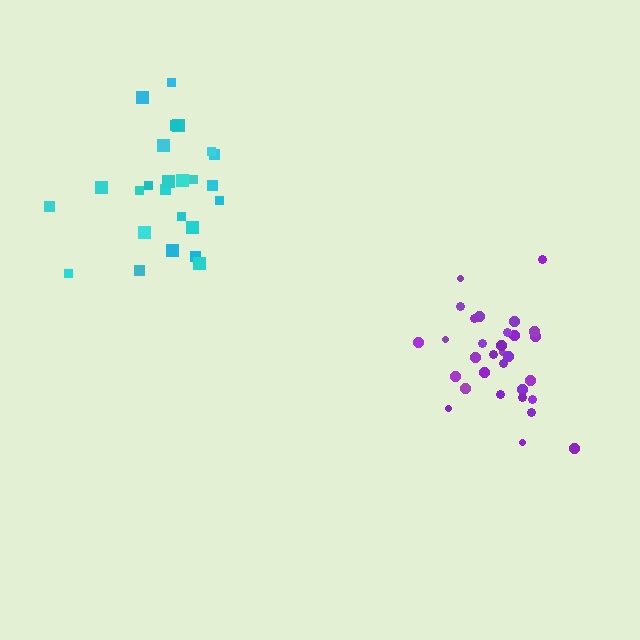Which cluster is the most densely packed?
Purple.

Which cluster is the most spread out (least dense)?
Cyan.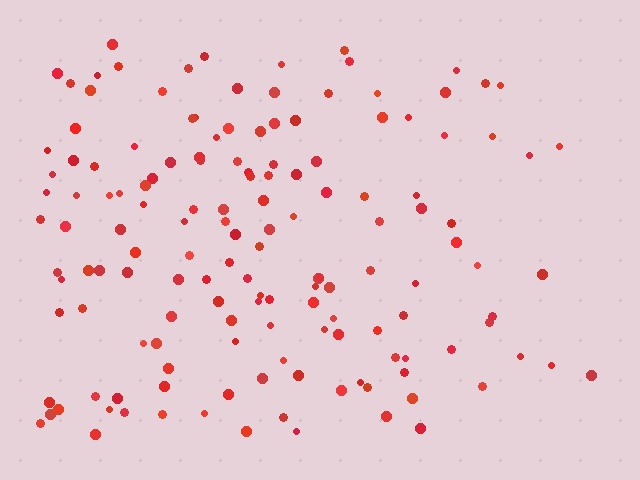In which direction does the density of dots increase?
From right to left, with the left side densest.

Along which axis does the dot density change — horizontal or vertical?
Horizontal.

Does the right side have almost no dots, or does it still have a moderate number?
Still a moderate number, just noticeably fewer than the left.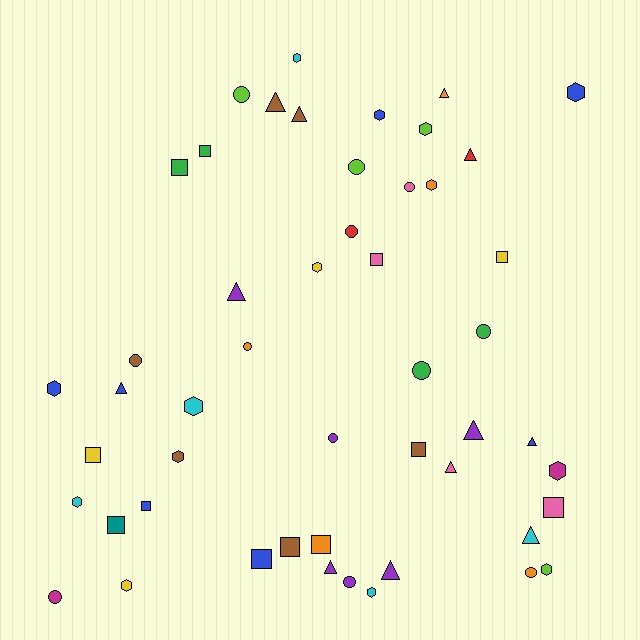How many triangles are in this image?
There are 12 triangles.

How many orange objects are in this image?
There are 5 orange objects.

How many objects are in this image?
There are 50 objects.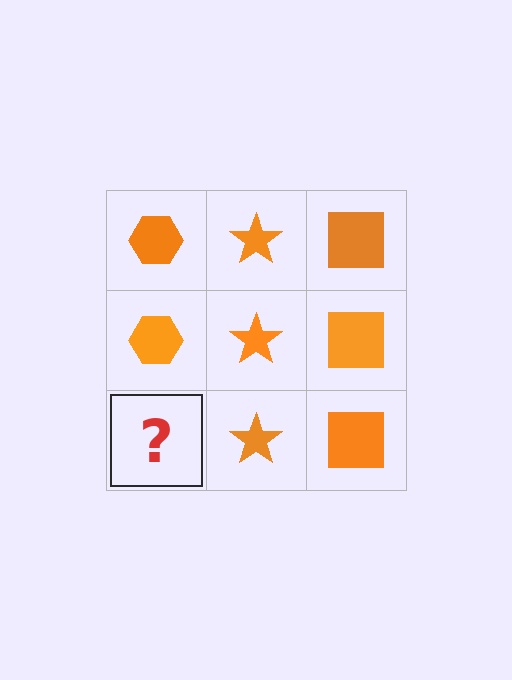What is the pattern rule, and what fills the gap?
The rule is that each column has a consistent shape. The gap should be filled with an orange hexagon.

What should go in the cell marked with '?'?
The missing cell should contain an orange hexagon.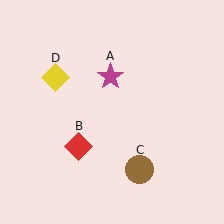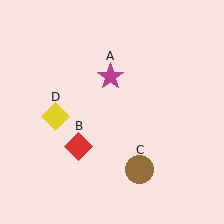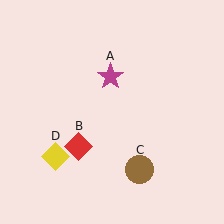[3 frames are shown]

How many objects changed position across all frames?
1 object changed position: yellow diamond (object D).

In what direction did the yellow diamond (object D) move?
The yellow diamond (object D) moved down.